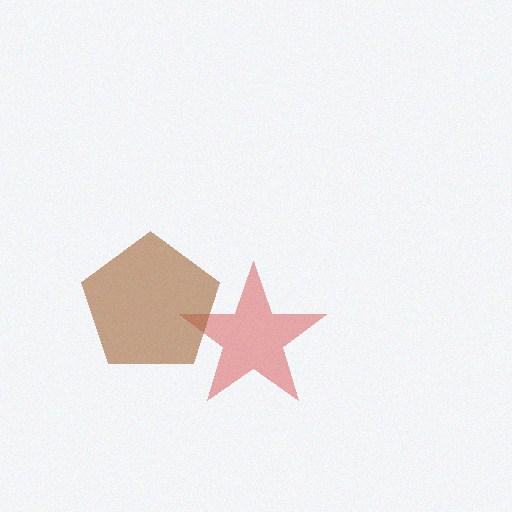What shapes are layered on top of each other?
The layered shapes are: a red star, a brown pentagon.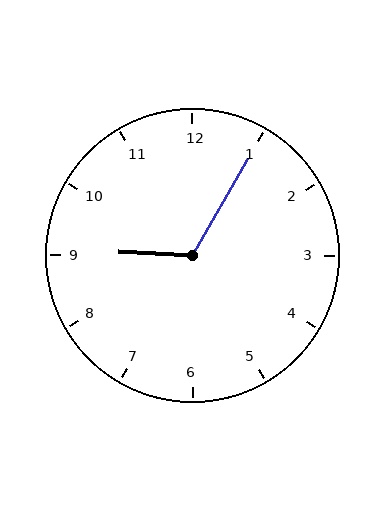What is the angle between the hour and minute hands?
Approximately 118 degrees.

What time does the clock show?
9:05.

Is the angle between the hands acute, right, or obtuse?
It is obtuse.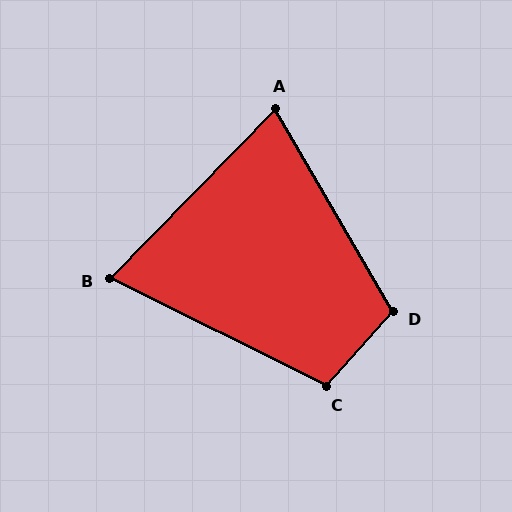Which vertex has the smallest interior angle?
B, at approximately 72 degrees.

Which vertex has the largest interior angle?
D, at approximately 108 degrees.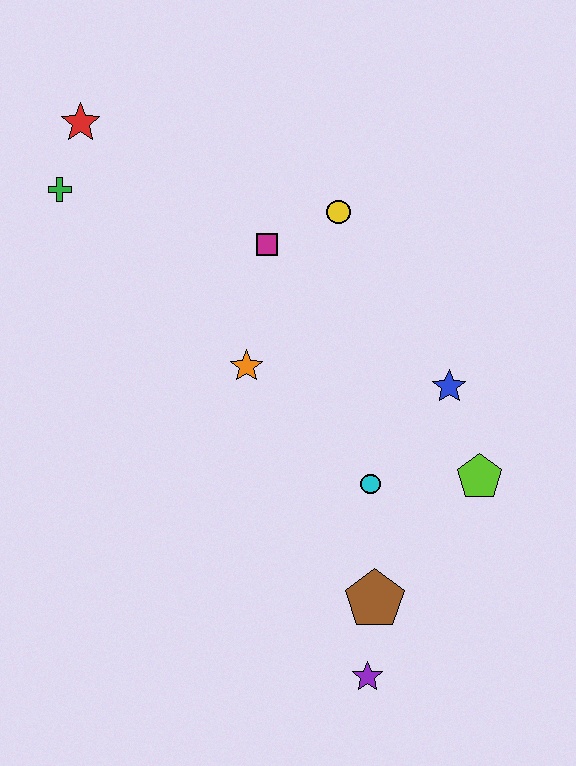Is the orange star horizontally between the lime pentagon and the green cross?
Yes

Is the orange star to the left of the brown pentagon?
Yes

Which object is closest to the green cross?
The red star is closest to the green cross.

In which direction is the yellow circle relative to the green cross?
The yellow circle is to the right of the green cross.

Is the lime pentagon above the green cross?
No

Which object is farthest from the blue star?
The red star is farthest from the blue star.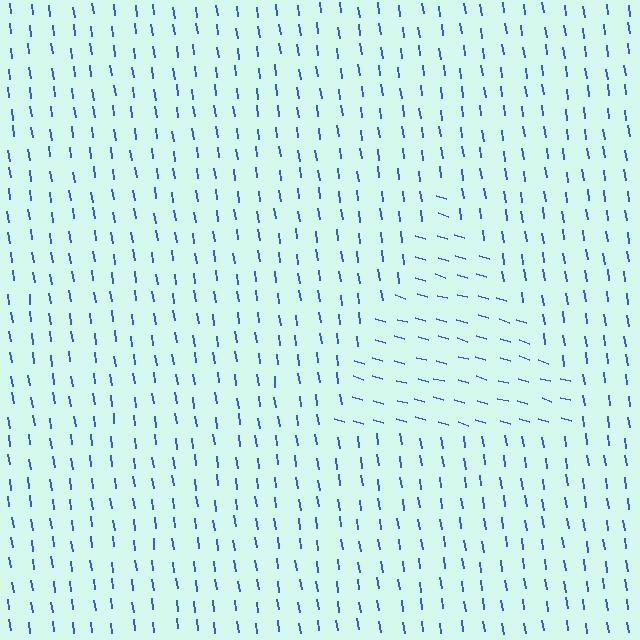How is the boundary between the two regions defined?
The boundary is defined purely by a change in line orientation (approximately 65 degrees difference). All lines are the same color and thickness.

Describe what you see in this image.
The image is filled with small blue line segments. A triangle region in the image has lines oriented differently from the surrounding lines, creating a visible texture boundary.